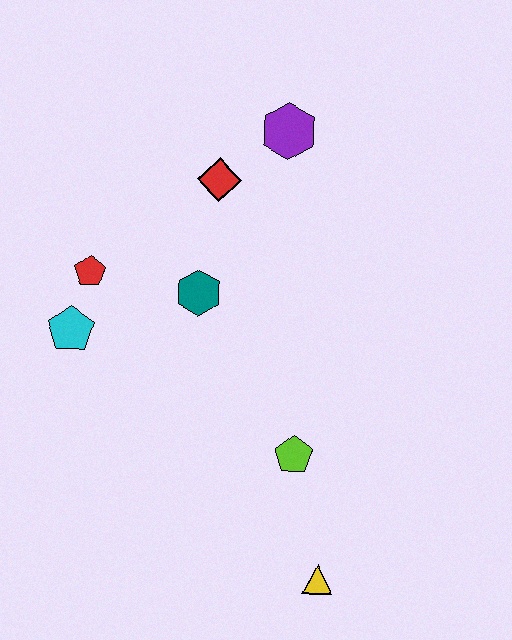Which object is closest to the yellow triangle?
The lime pentagon is closest to the yellow triangle.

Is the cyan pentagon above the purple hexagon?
No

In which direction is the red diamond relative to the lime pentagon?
The red diamond is above the lime pentagon.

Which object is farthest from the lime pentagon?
The purple hexagon is farthest from the lime pentagon.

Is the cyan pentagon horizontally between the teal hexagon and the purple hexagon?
No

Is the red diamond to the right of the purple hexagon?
No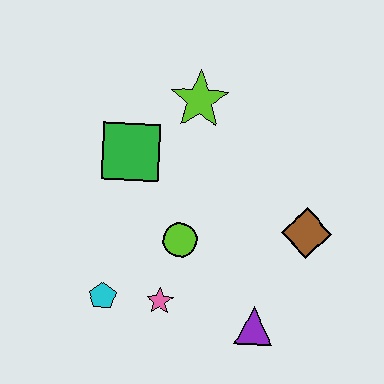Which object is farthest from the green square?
The purple triangle is farthest from the green square.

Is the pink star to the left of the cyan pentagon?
No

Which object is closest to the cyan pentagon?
The pink star is closest to the cyan pentagon.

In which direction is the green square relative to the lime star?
The green square is to the left of the lime star.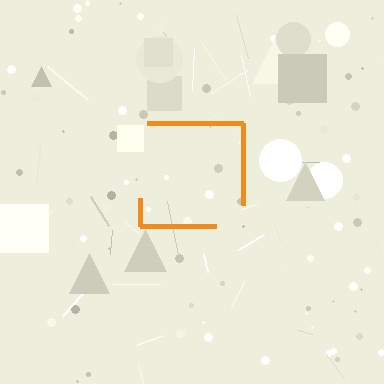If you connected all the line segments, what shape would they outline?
They would outline a square.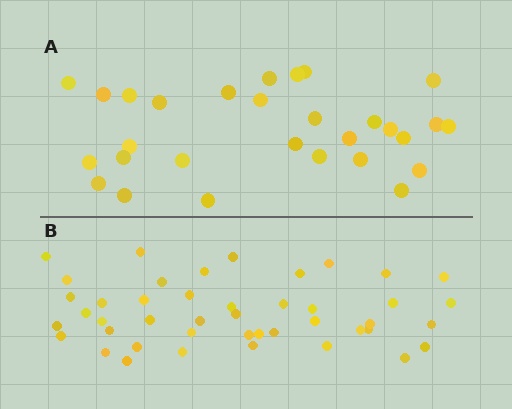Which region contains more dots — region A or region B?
Region B (the bottom region) has more dots.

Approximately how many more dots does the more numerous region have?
Region B has approximately 15 more dots than region A.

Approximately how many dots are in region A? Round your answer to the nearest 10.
About 30 dots. (The exact count is 29, which rounds to 30.)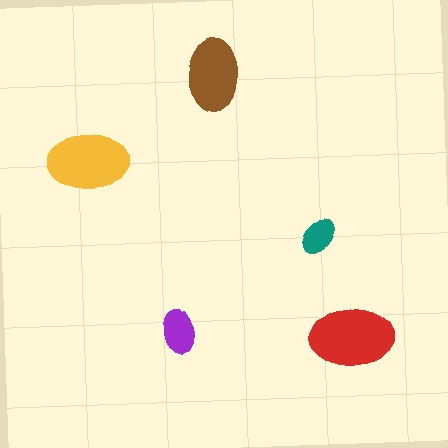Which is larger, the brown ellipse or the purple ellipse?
The brown one.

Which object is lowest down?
The red ellipse is bottommost.